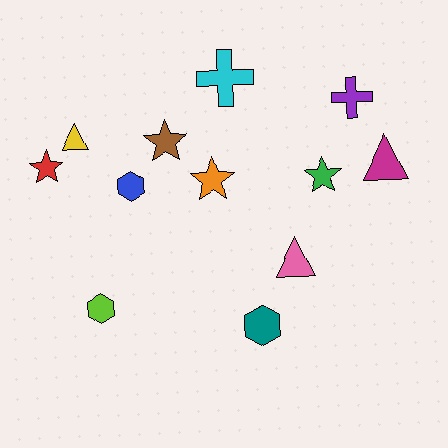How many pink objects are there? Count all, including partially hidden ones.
There is 1 pink object.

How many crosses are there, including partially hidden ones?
There are 2 crosses.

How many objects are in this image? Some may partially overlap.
There are 12 objects.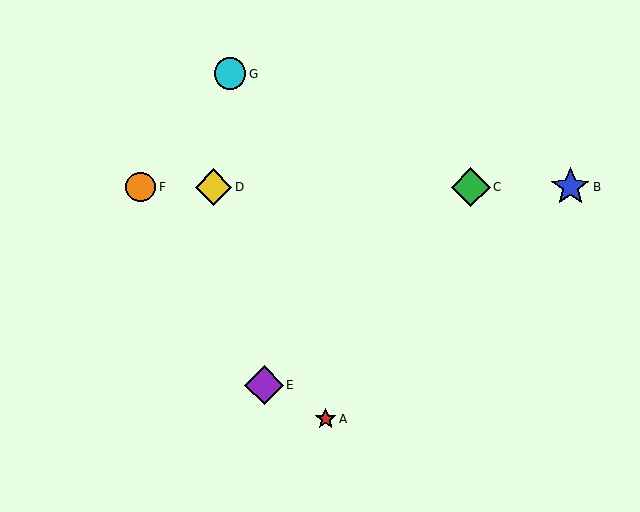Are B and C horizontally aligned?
Yes, both are at y≈187.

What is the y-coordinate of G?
Object G is at y≈74.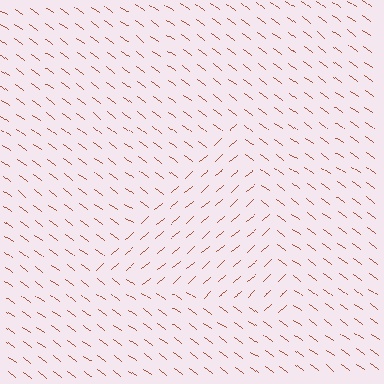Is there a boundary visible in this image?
Yes, there is a texture boundary formed by a change in line orientation.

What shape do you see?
I see a triangle.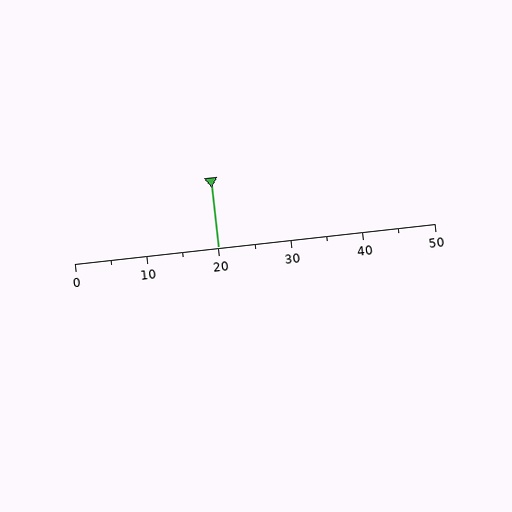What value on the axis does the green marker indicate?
The marker indicates approximately 20.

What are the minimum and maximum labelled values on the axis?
The axis runs from 0 to 50.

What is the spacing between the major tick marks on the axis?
The major ticks are spaced 10 apart.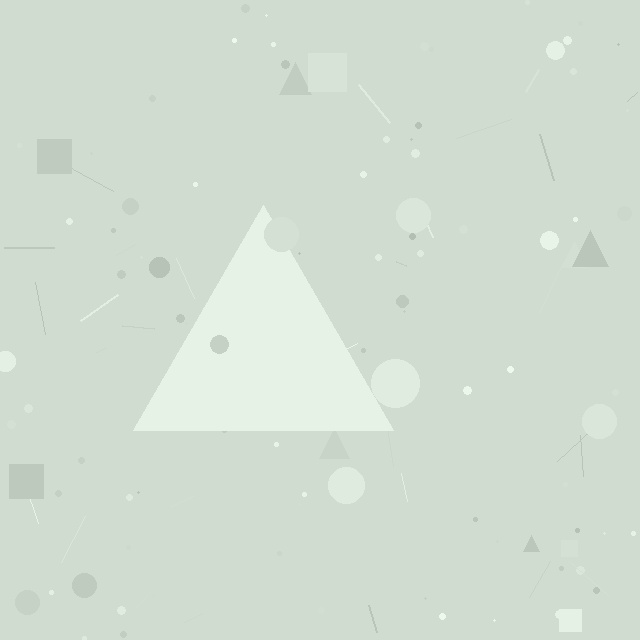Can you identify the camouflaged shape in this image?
The camouflaged shape is a triangle.